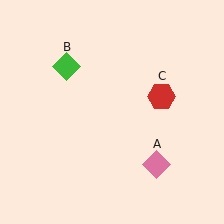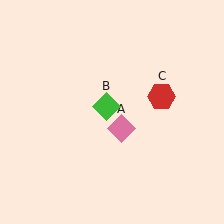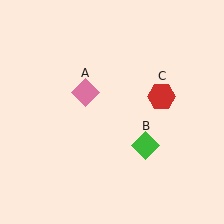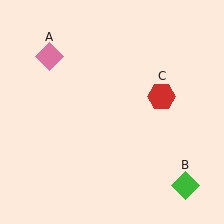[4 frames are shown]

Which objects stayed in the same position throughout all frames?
Red hexagon (object C) remained stationary.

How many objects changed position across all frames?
2 objects changed position: pink diamond (object A), green diamond (object B).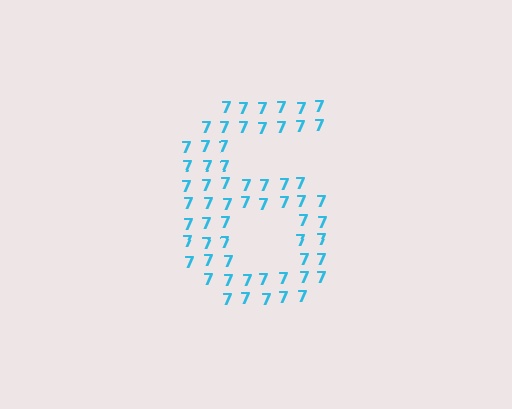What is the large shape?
The large shape is the digit 6.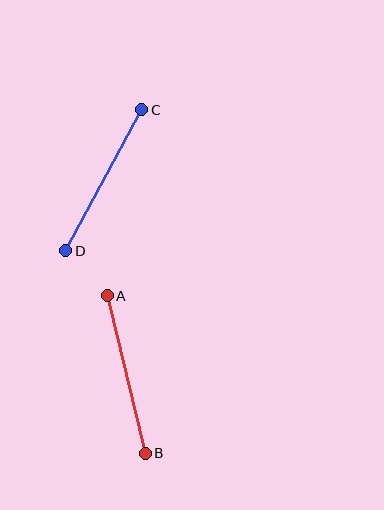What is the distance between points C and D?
The distance is approximately 160 pixels.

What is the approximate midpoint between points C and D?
The midpoint is at approximately (104, 180) pixels.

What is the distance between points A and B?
The distance is approximately 162 pixels.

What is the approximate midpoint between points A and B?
The midpoint is at approximately (126, 375) pixels.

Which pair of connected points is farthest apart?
Points A and B are farthest apart.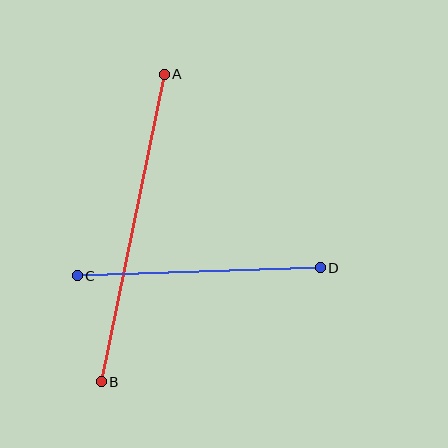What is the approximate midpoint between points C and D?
The midpoint is at approximately (199, 272) pixels.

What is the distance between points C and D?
The distance is approximately 243 pixels.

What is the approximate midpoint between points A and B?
The midpoint is at approximately (133, 228) pixels.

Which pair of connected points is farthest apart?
Points A and B are farthest apart.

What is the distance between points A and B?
The distance is approximately 314 pixels.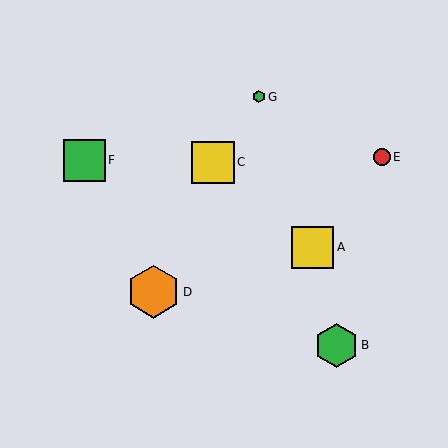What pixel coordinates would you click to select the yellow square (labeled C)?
Click at (213, 162) to select the yellow square C.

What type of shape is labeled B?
Shape B is a green hexagon.